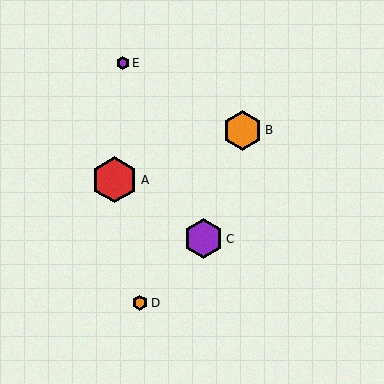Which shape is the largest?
The red hexagon (labeled A) is the largest.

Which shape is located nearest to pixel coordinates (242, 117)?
The orange hexagon (labeled B) at (242, 130) is nearest to that location.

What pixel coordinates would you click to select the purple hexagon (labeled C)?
Click at (204, 239) to select the purple hexagon C.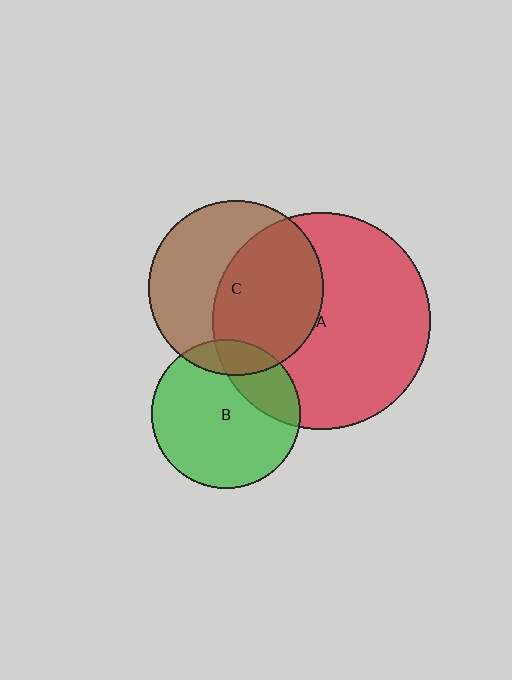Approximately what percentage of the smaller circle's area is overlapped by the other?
Approximately 15%.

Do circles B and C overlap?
Yes.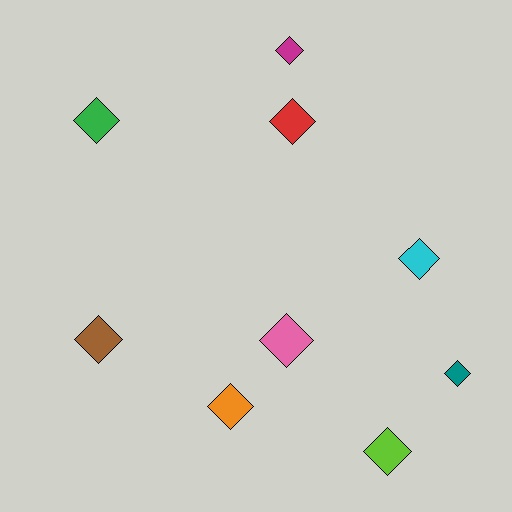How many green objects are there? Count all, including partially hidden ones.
There is 1 green object.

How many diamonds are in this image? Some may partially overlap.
There are 9 diamonds.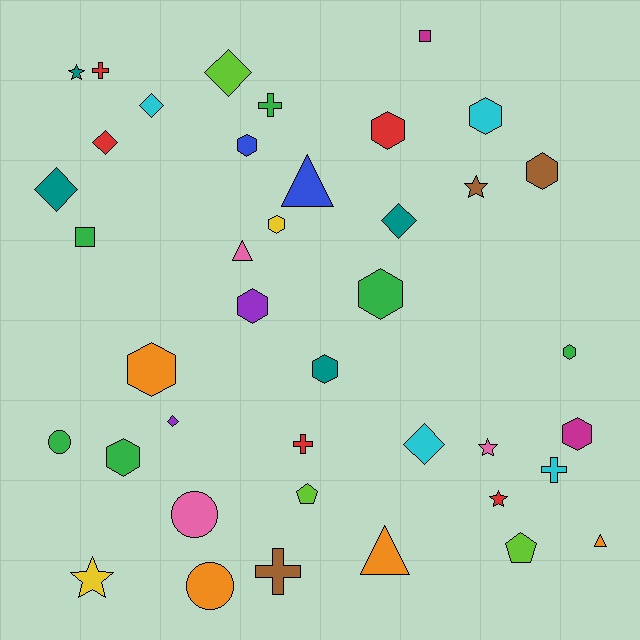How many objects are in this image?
There are 40 objects.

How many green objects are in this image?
There are 6 green objects.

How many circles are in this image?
There are 3 circles.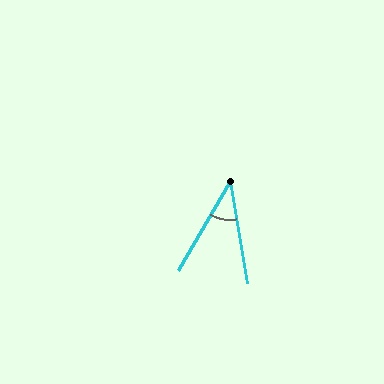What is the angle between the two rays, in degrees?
Approximately 40 degrees.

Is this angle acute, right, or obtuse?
It is acute.